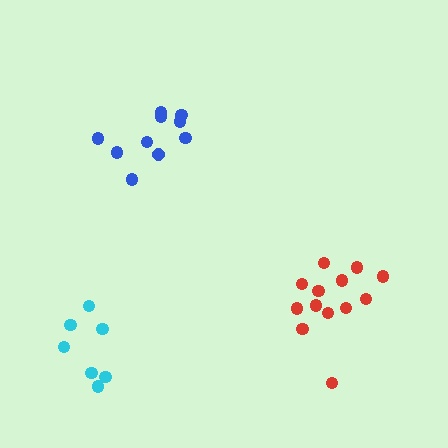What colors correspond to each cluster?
The clusters are colored: cyan, blue, red.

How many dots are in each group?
Group 1: 7 dots, Group 2: 10 dots, Group 3: 13 dots (30 total).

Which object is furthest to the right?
The red cluster is rightmost.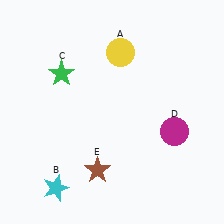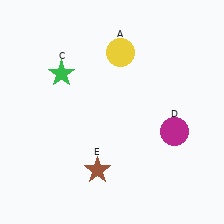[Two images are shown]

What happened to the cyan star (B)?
The cyan star (B) was removed in Image 2. It was in the bottom-left area of Image 1.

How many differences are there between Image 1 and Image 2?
There is 1 difference between the two images.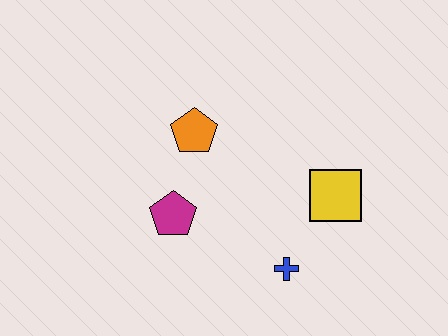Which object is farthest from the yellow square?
The magenta pentagon is farthest from the yellow square.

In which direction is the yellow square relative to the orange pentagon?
The yellow square is to the right of the orange pentagon.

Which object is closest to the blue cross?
The yellow square is closest to the blue cross.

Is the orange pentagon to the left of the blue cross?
Yes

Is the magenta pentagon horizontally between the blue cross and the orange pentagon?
No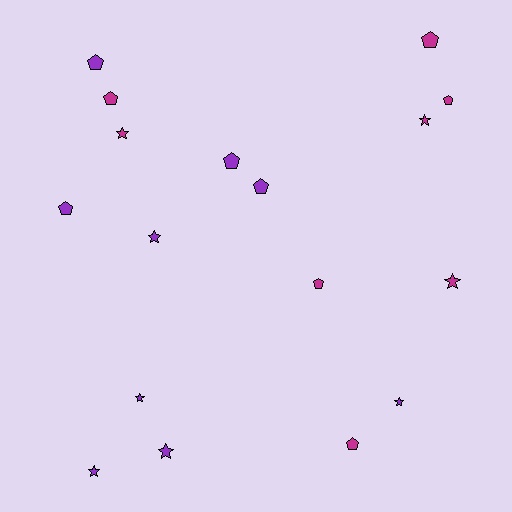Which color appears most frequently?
Purple, with 9 objects.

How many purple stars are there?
There are 5 purple stars.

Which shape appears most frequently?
Pentagon, with 9 objects.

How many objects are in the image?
There are 17 objects.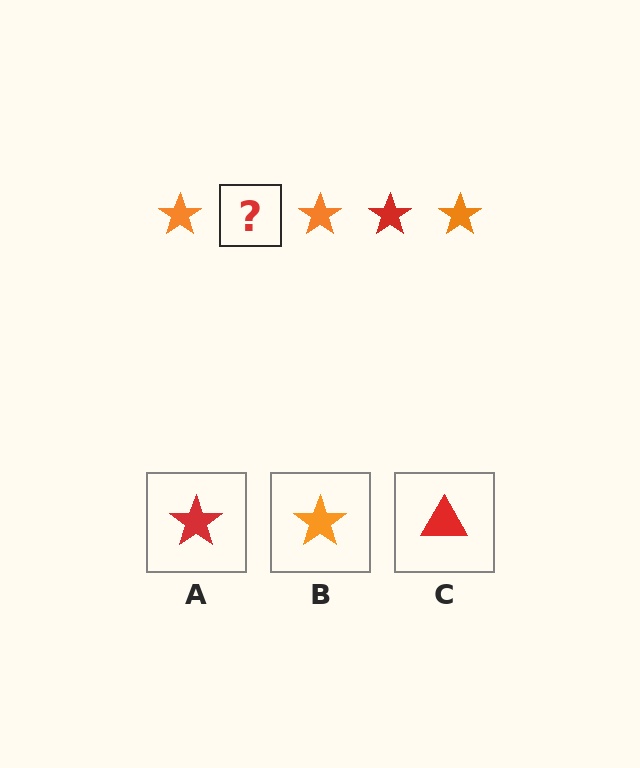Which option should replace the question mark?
Option A.